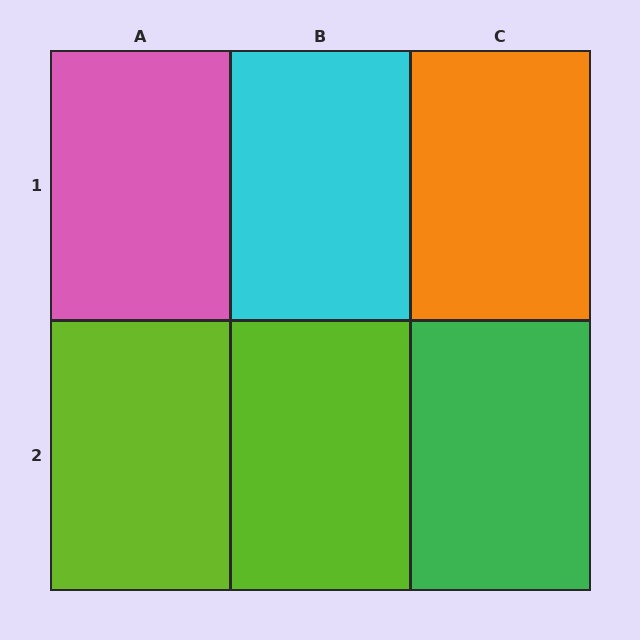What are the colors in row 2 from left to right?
Lime, lime, green.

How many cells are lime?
2 cells are lime.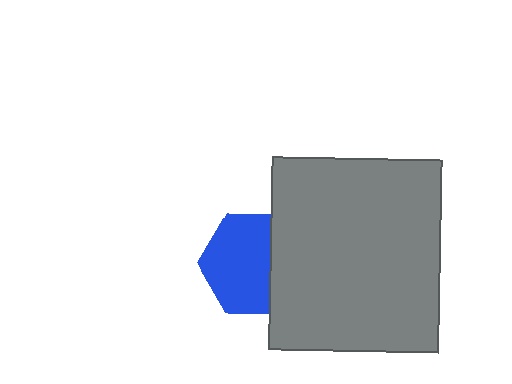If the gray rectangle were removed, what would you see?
You would see the complete blue hexagon.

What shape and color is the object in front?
The object in front is a gray rectangle.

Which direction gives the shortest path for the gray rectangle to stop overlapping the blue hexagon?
Moving right gives the shortest separation.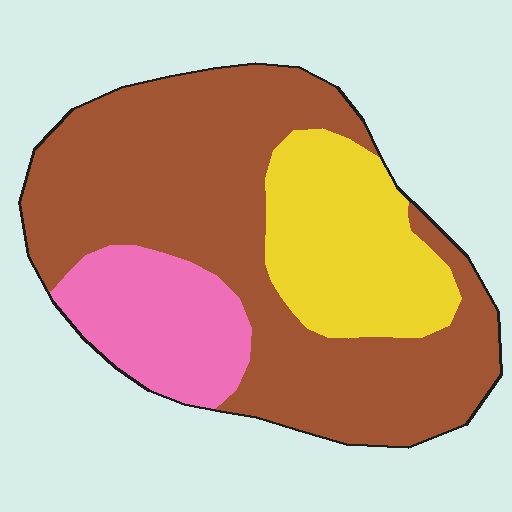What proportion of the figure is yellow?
Yellow covers about 25% of the figure.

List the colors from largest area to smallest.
From largest to smallest: brown, yellow, pink.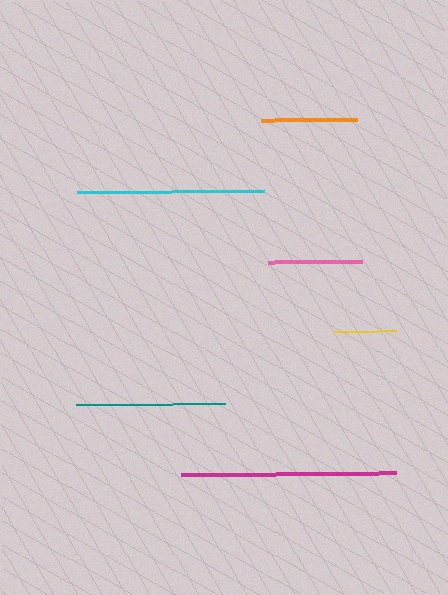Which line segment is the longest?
The magenta line is the longest at approximately 215 pixels.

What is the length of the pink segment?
The pink segment is approximately 94 pixels long.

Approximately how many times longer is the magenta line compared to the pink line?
The magenta line is approximately 2.3 times the length of the pink line.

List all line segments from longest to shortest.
From longest to shortest: magenta, cyan, teal, orange, pink, yellow.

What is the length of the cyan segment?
The cyan segment is approximately 188 pixels long.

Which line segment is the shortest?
The yellow line is the shortest at approximately 63 pixels.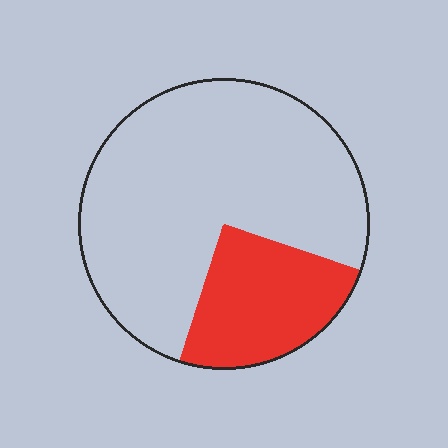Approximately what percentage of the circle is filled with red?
Approximately 25%.